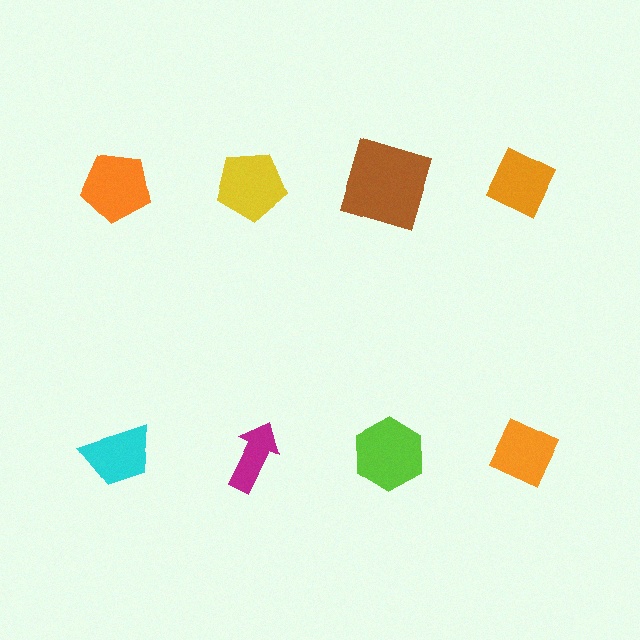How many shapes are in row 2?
4 shapes.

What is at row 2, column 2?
A magenta arrow.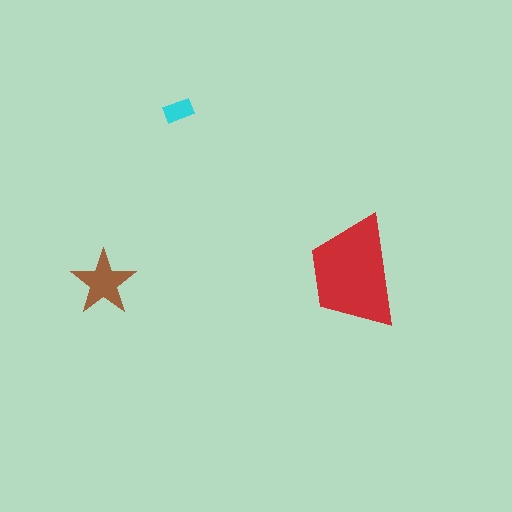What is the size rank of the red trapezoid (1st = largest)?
1st.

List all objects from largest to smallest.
The red trapezoid, the brown star, the cyan rectangle.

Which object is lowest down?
The brown star is bottommost.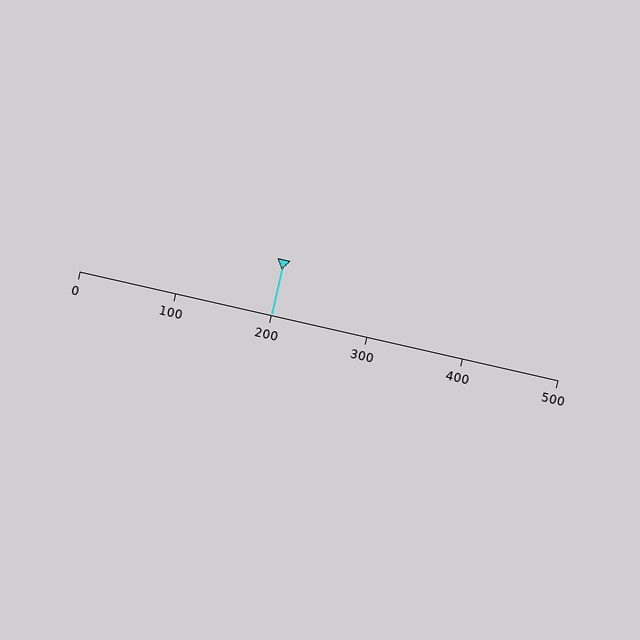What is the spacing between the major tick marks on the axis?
The major ticks are spaced 100 apart.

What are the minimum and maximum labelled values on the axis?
The axis runs from 0 to 500.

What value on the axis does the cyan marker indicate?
The marker indicates approximately 200.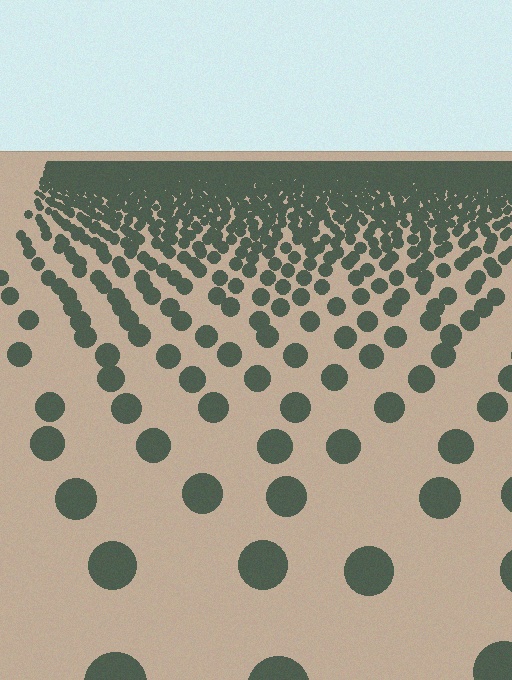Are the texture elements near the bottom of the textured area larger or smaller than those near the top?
Larger. Near the bottom, elements are closer to the viewer and appear at a bigger on-screen size.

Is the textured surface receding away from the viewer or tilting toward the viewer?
The surface is receding away from the viewer. Texture elements get smaller and denser toward the top.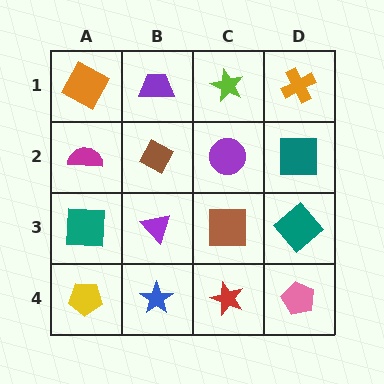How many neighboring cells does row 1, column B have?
3.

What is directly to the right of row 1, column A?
A purple trapezoid.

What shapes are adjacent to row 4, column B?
A purple triangle (row 3, column B), a yellow pentagon (row 4, column A), a red star (row 4, column C).